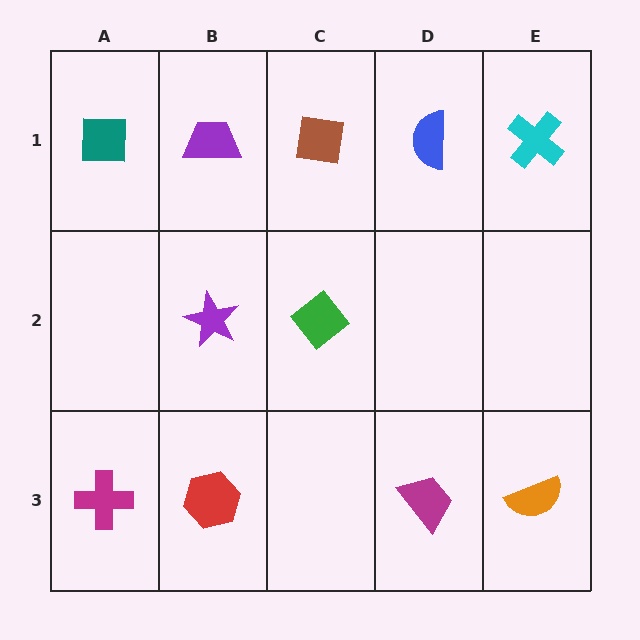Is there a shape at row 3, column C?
No, that cell is empty.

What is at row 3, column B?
A red hexagon.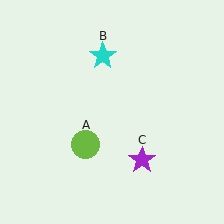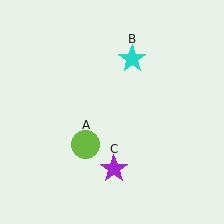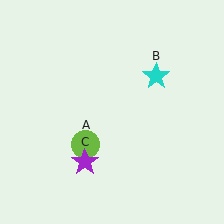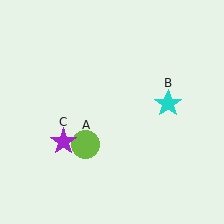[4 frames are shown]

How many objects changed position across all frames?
2 objects changed position: cyan star (object B), purple star (object C).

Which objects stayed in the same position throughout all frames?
Lime circle (object A) remained stationary.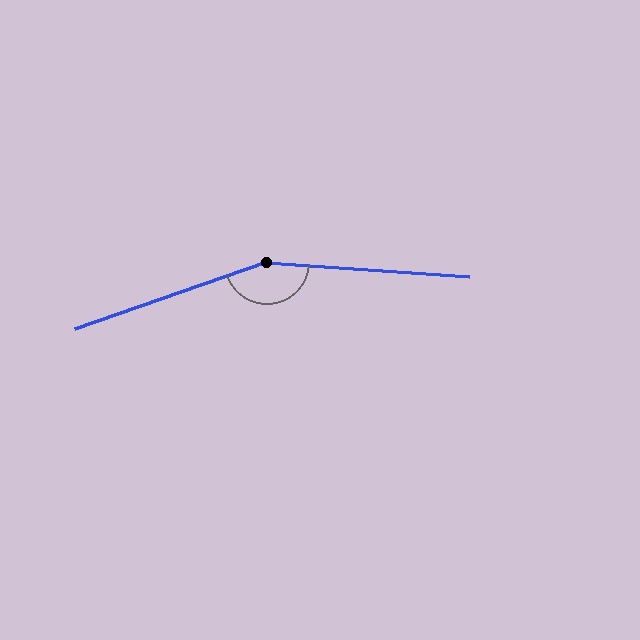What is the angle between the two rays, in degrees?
Approximately 157 degrees.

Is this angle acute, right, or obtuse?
It is obtuse.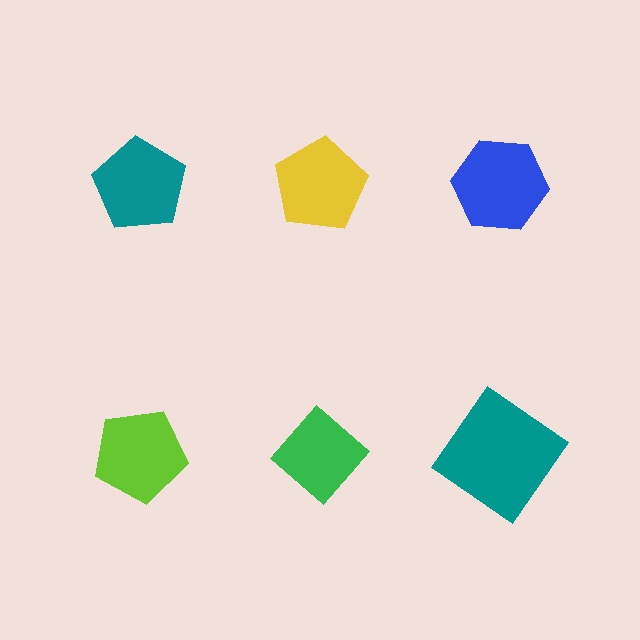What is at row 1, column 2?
A yellow pentagon.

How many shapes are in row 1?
3 shapes.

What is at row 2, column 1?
A lime pentagon.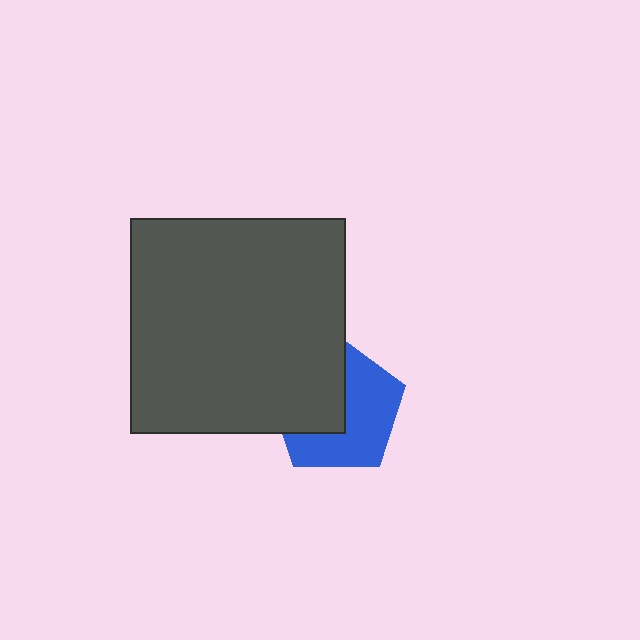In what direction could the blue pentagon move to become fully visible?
The blue pentagon could move right. That would shift it out from behind the dark gray square entirely.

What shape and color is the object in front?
The object in front is a dark gray square.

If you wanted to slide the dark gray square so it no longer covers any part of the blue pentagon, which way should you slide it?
Slide it left — that is the most direct way to separate the two shapes.